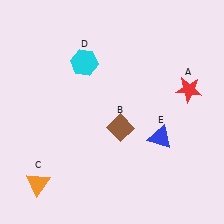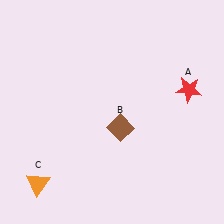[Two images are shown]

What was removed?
The blue triangle (E), the cyan hexagon (D) were removed in Image 2.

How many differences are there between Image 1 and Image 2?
There are 2 differences between the two images.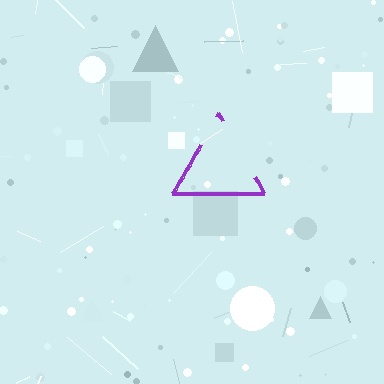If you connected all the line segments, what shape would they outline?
They would outline a triangle.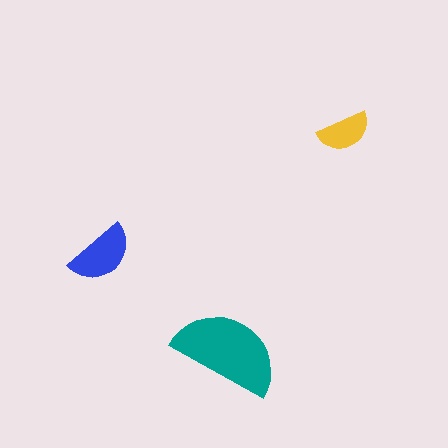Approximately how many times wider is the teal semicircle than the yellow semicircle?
About 2 times wider.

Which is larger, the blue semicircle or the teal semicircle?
The teal one.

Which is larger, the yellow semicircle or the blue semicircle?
The blue one.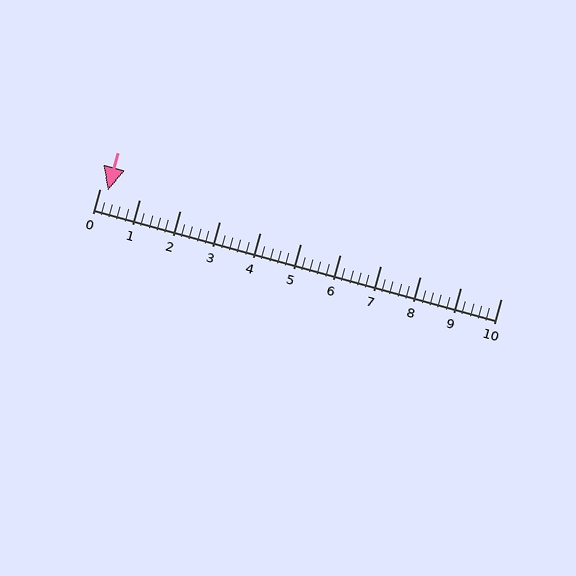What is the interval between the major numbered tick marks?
The major tick marks are spaced 1 units apart.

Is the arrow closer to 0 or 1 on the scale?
The arrow is closer to 0.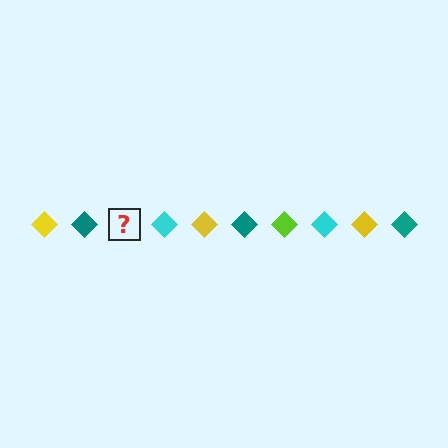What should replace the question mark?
The question mark should be replaced with a lime diamond.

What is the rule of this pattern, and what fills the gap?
The rule is that the pattern cycles through yellow, teal, lime, cyan diamonds. The gap should be filled with a lime diamond.